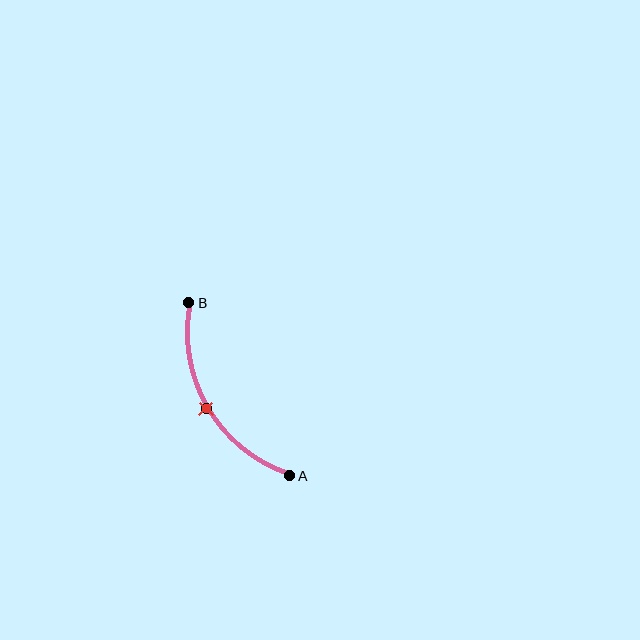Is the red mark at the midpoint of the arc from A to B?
Yes. The red mark lies on the arc at equal arc-length from both A and B — it is the arc midpoint.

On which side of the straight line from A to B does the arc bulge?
The arc bulges to the left of the straight line connecting A and B.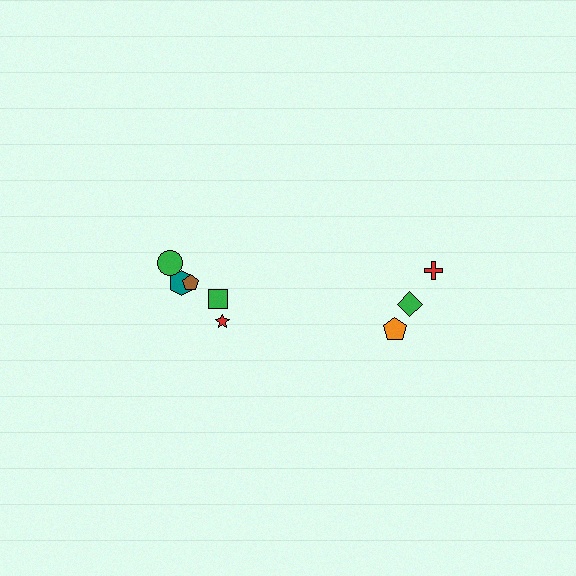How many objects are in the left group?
There are 5 objects.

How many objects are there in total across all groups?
There are 8 objects.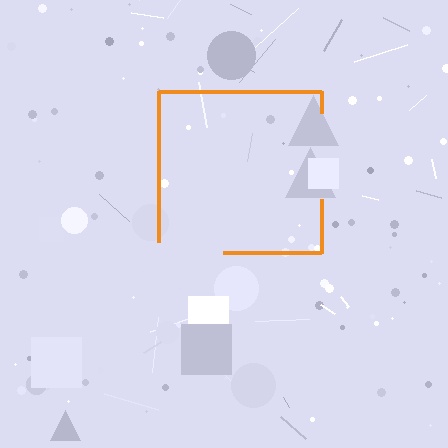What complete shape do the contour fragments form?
The contour fragments form a square.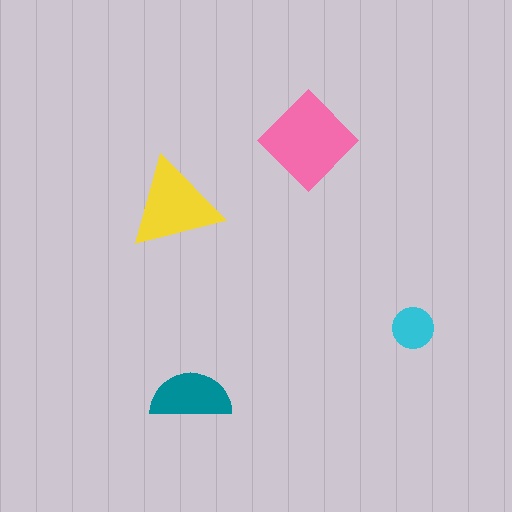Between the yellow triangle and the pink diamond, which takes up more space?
The pink diamond.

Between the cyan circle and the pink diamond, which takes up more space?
The pink diamond.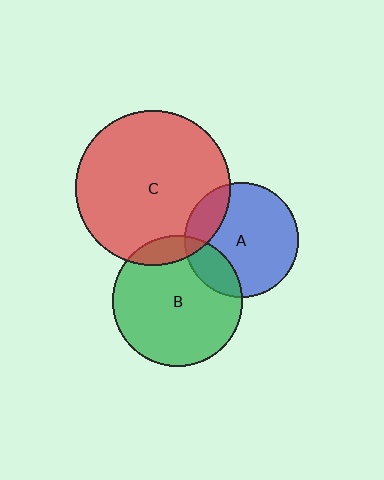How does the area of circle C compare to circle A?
Approximately 1.8 times.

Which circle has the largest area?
Circle C (red).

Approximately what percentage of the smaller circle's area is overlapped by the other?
Approximately 20%.